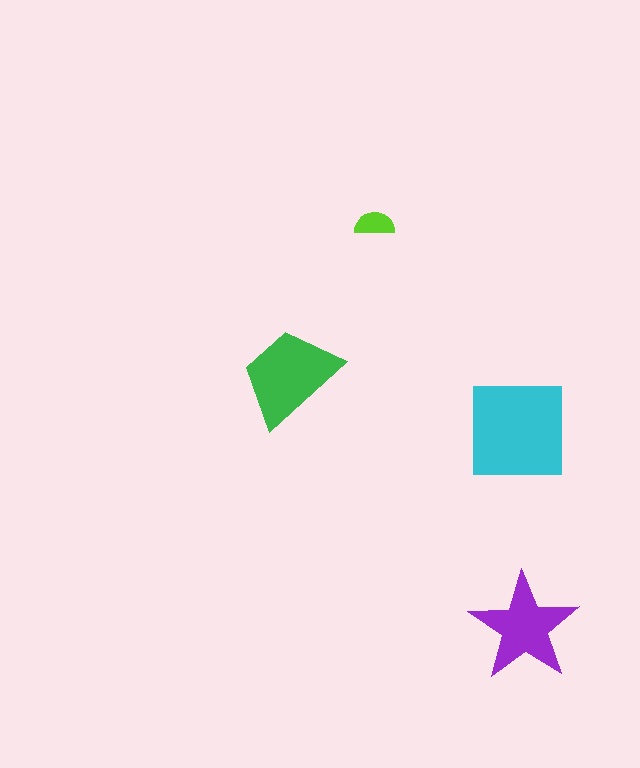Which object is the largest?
The cyan square.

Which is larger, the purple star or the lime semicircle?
The purple star.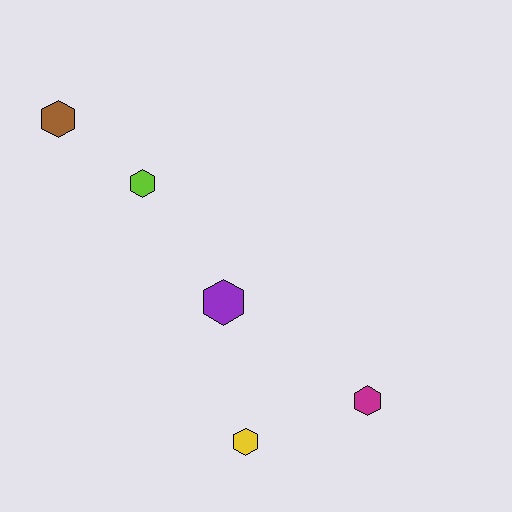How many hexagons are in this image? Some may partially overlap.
There are 5 hexagons.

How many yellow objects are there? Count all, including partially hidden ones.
There is 1 yellow object.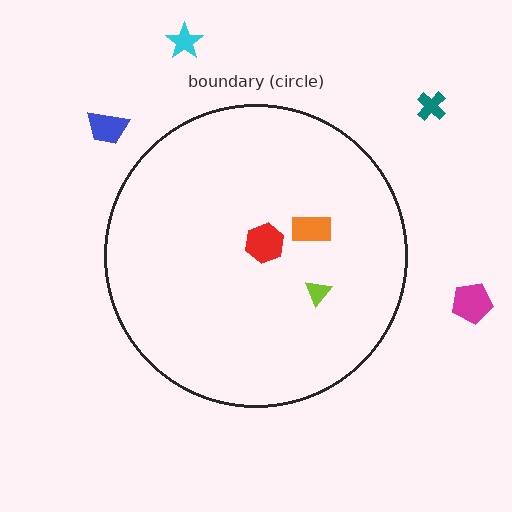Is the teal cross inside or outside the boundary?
Outside.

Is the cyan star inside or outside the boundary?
Outside.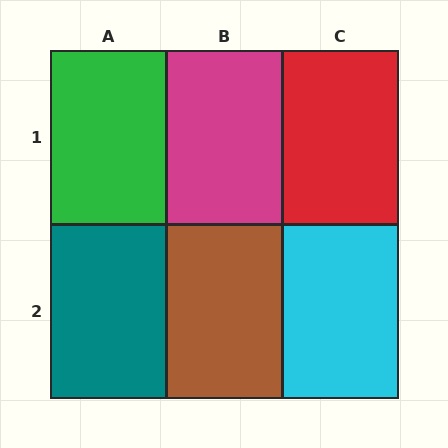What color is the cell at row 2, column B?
Brown.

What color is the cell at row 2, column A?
Teal.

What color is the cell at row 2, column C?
Cyan.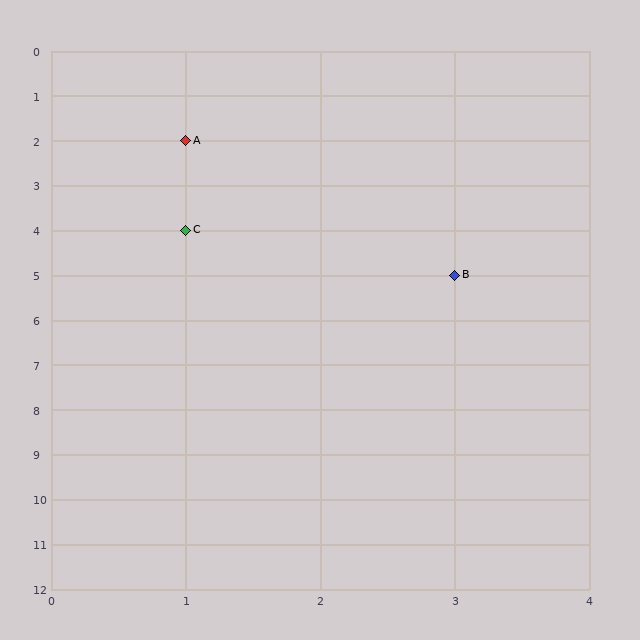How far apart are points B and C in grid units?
Points B and C are 2 columns and 1 row apart (about 2.2 grid units diagonally).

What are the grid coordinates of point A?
Point A is at grid coordinates (1, 2).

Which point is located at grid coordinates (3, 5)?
Point B is at (3, 5).